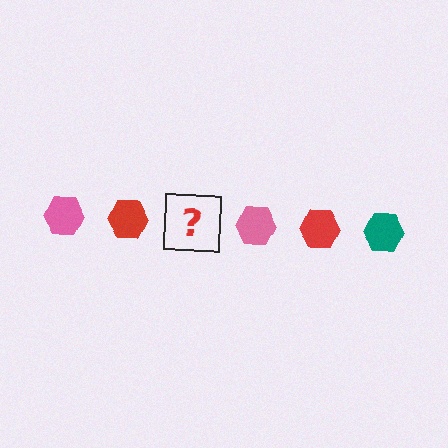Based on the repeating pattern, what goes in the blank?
The blank should be a teal hexagon.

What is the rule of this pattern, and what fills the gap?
The rule is that the pattern cycles through pink, red, teal hexagons. The gap should be filled with a teal hexagon.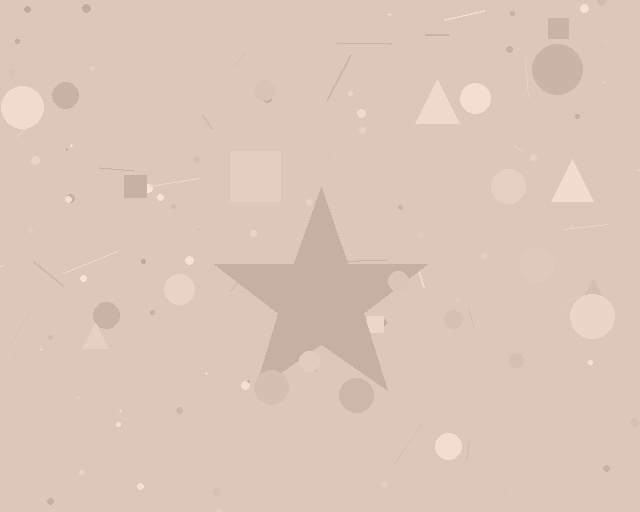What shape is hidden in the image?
A star is hidden in the image.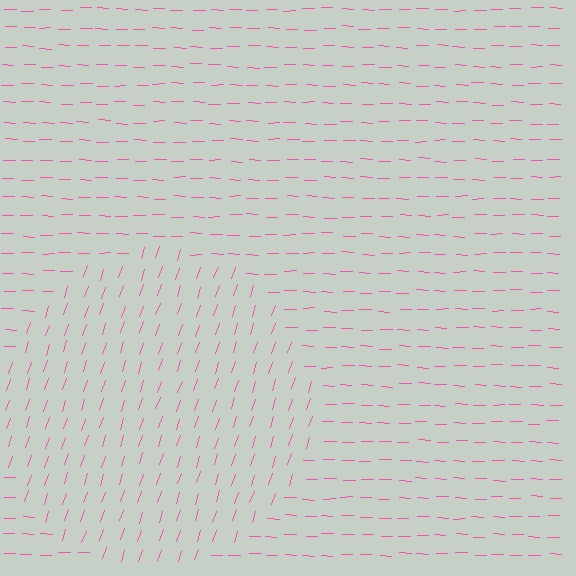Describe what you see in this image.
The image is filled with small pink line segments. A circle region in the image has lines oriented differently from the surrounding lines, creating a visible texture boundary.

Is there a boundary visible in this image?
Yes, there is a texture boundary formed by a change in line orientation.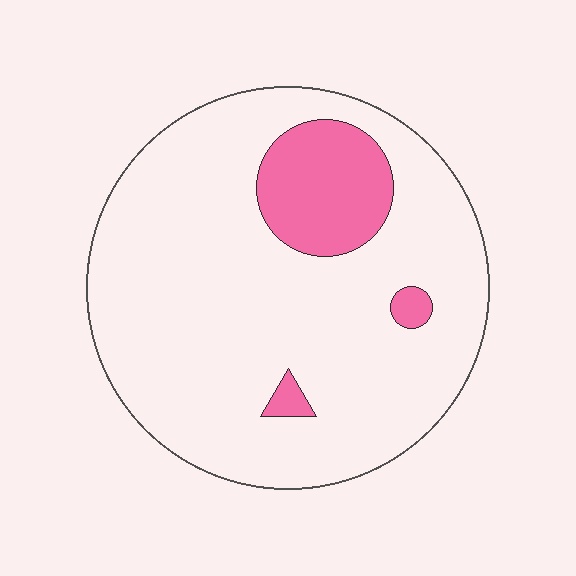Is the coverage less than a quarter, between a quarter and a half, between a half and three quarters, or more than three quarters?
Less than a quarter.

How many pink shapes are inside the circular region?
3.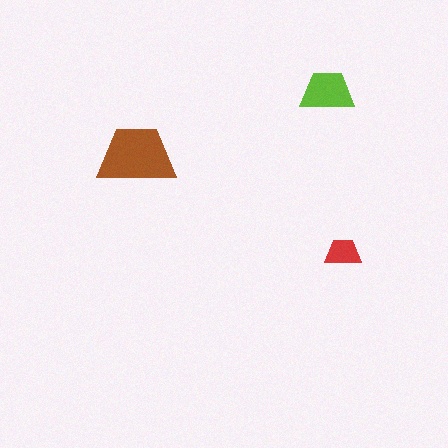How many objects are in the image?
There are 3 objects in the image.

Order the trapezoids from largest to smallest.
the brown one, the lime one, the red one.